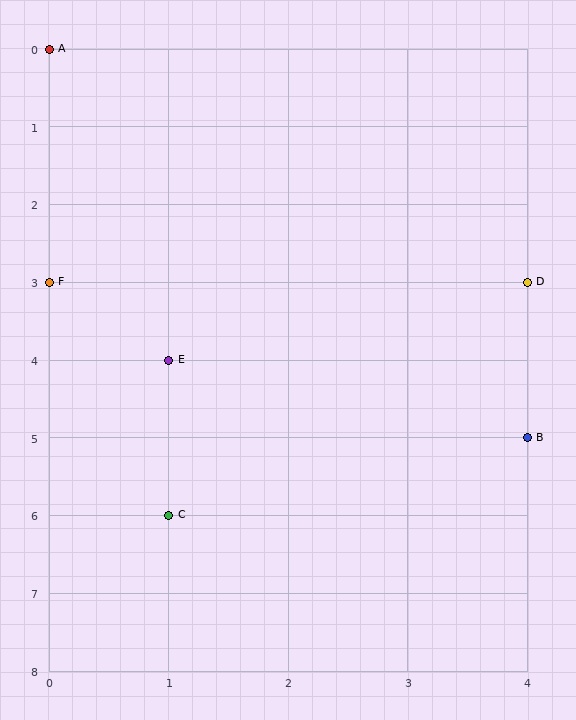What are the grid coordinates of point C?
Point C is at grid coordinates (1, 6).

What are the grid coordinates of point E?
Point E is at grid coordinates (1, 4).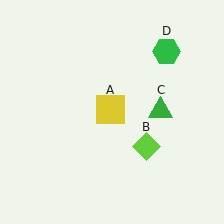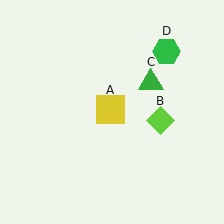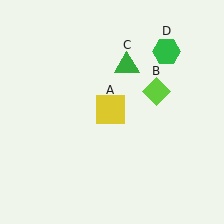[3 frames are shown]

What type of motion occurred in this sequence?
The lime diamond (object B), green triangle (object C) rotated counterclockwise around the center of the scene.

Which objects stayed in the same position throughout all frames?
Yellow square (object A) and green hexagon (object D) remained stationary.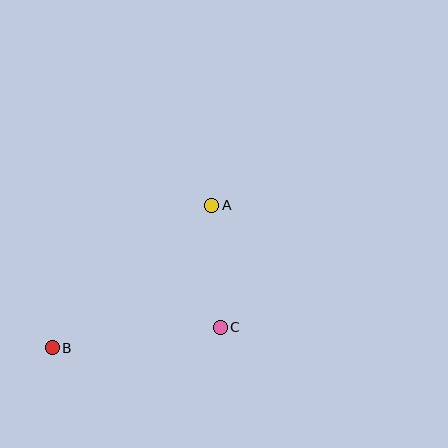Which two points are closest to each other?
Points A and C are closest to each other.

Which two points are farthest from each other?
Points A and B are farthest from each other.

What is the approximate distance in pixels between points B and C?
The distance between B and C is approximately 169 pixels.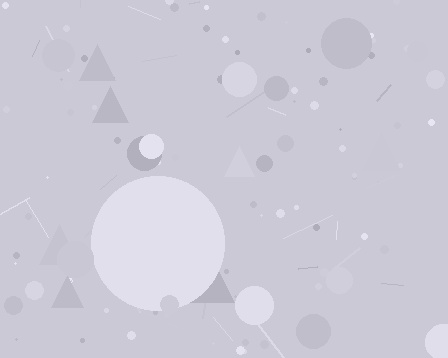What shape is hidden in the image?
A circle is hidden in the image.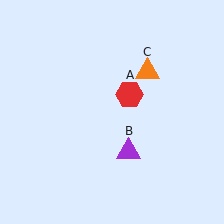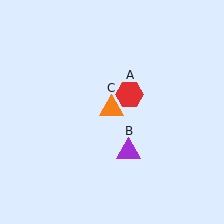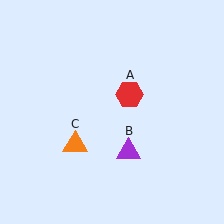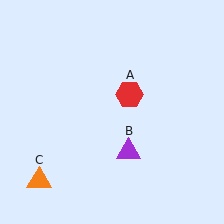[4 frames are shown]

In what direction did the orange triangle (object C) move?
The orange triangle (object C) moved down and to the left.